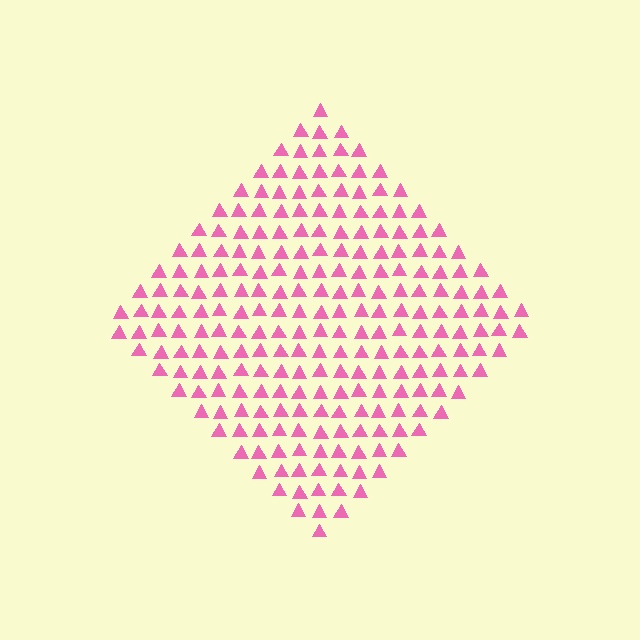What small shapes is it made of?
It is made of small triangles.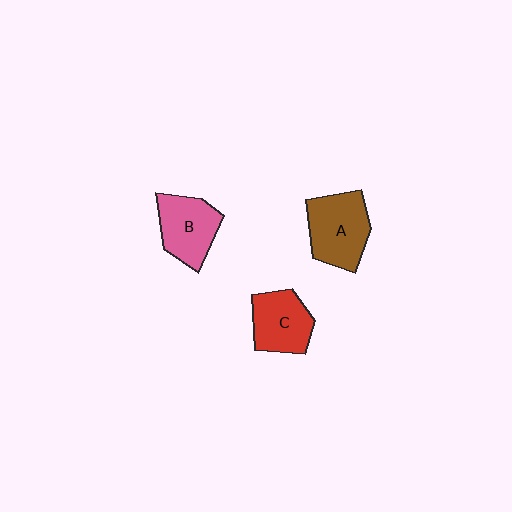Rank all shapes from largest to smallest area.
From largest to smallest: A (brown), B (pink), C (red).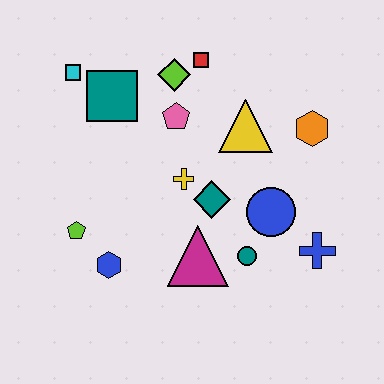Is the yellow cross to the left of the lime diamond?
No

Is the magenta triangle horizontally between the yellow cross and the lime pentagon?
No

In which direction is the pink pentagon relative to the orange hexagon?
The pink pentagon is to the left of the orange hexagon.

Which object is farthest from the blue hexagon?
The orange hexagon is farthest from the blue hexagon.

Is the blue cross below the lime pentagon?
Yes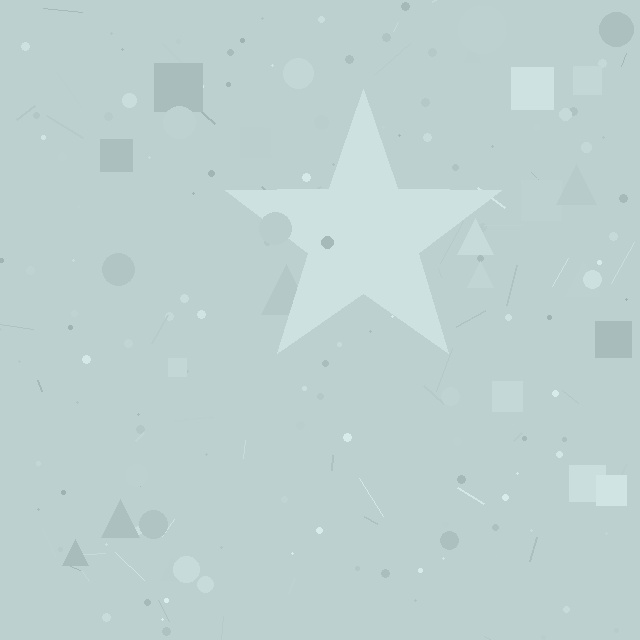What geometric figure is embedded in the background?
A star is embedded in the background.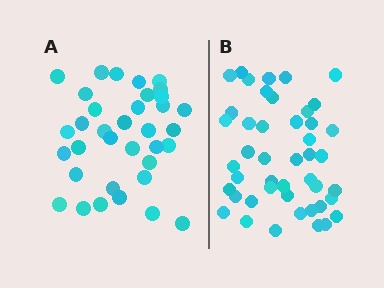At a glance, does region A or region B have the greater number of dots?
Region B (the right region) has more dots.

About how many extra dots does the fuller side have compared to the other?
Region B has roughly 10 or so more dots than region A.